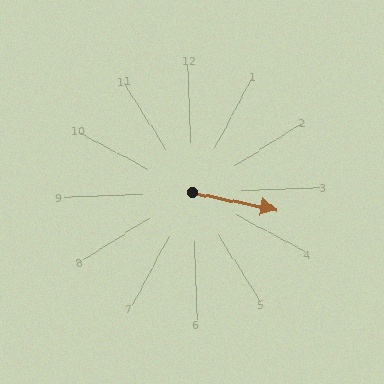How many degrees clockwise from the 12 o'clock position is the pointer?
Approximately 104 degrees.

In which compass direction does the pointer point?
East.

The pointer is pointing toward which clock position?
Roughly 3 o'clock.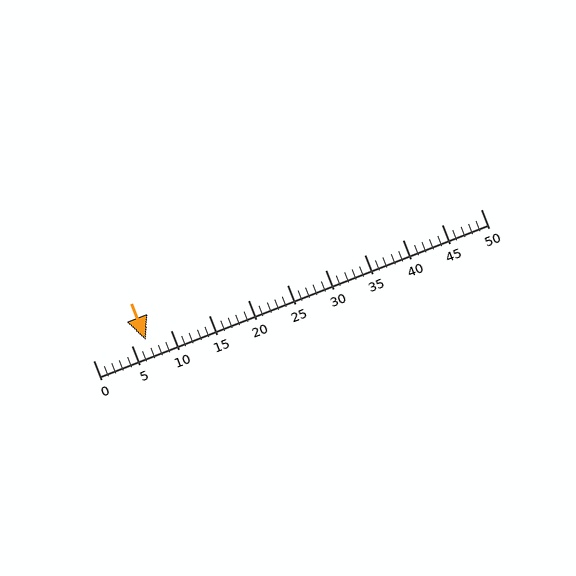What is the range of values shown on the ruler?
The ruler shows values from 0 to 50.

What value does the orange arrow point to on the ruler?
The orange arrow points to approximately 7.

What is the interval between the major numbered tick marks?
The major tick marks are spaced 5 units apart.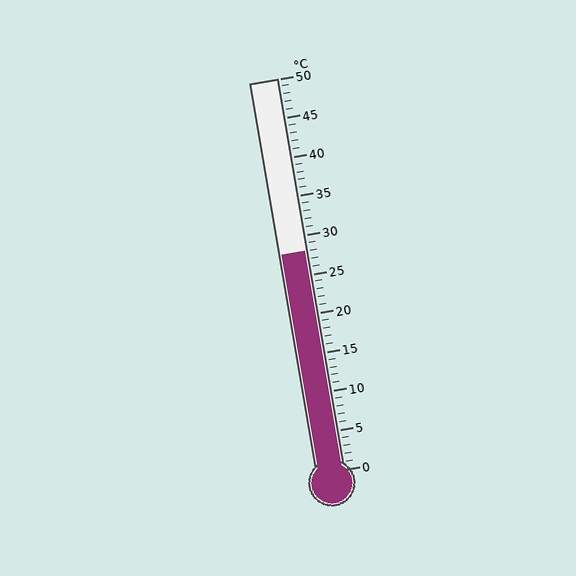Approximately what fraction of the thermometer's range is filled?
The thermometer is filled to approximately 55% of its range.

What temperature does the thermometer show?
The thermometer shows approximately 28°C.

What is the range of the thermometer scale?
The thermometer scale ranges from 0°C to 50°C.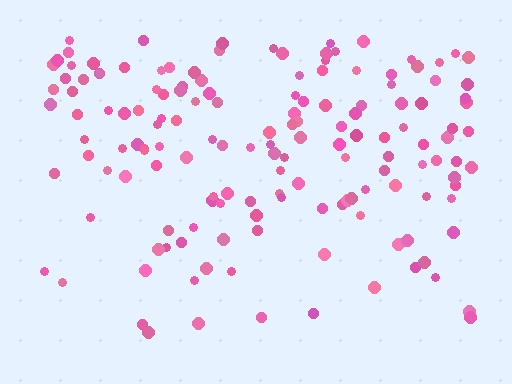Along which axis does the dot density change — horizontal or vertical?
Vertical.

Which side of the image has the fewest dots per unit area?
The bottom.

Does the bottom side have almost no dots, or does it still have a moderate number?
Still a moderate number, just noticeably fewer than the top.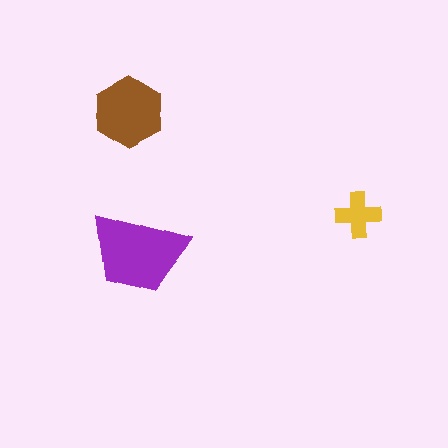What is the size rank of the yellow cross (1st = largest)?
3rd.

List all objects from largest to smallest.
The purple trapezoid, the brown hexagon, the yellow cross.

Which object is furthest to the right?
The yellow cross is rightmost.